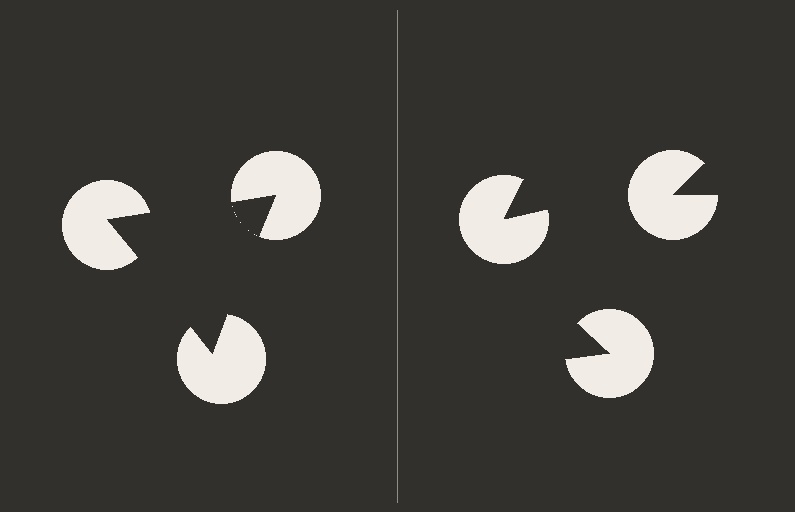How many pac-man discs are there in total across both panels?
6 — 3 on each side.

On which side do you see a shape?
An illusory triangle appears on the left side. On the right side the wedge cuts are rotated, so no coherent shape forms.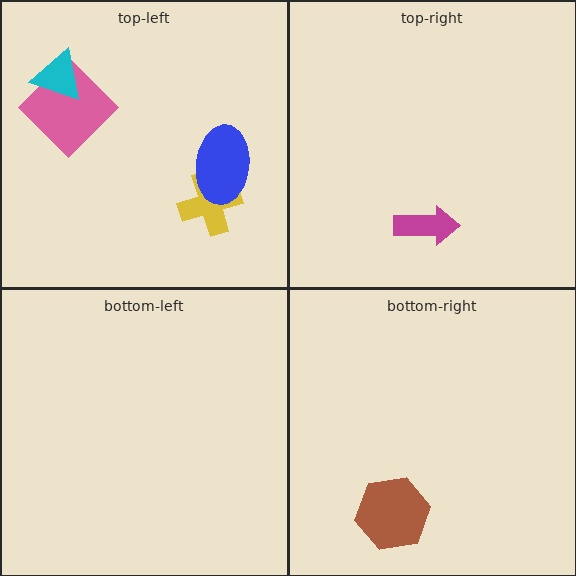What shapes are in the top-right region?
The magenta arrow.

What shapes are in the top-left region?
The yellow cross, the pink diamond, the blue ellipse, the cyan triangle.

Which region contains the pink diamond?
The top-left region.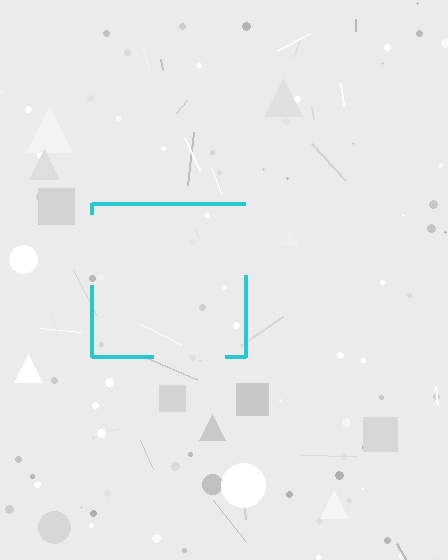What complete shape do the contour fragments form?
The contour fragments form a square.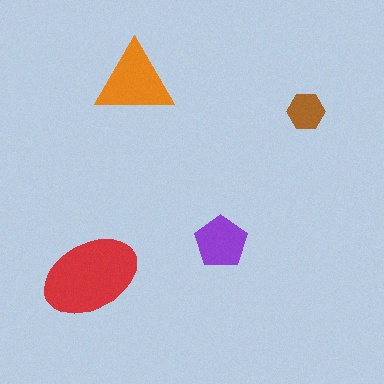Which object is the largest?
The red ellipse.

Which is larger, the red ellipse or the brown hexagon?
The red ellipse.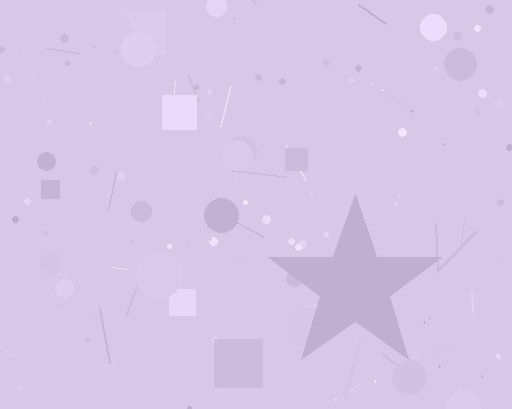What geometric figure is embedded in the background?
A star is embedded in the background.